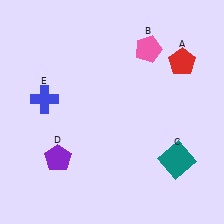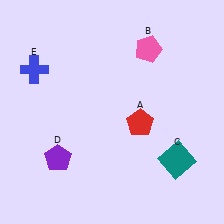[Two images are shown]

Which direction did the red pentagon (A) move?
The red pentagon (A) moved down.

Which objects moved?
The objects that moved are: the red pentagon (A), the blue cross (E).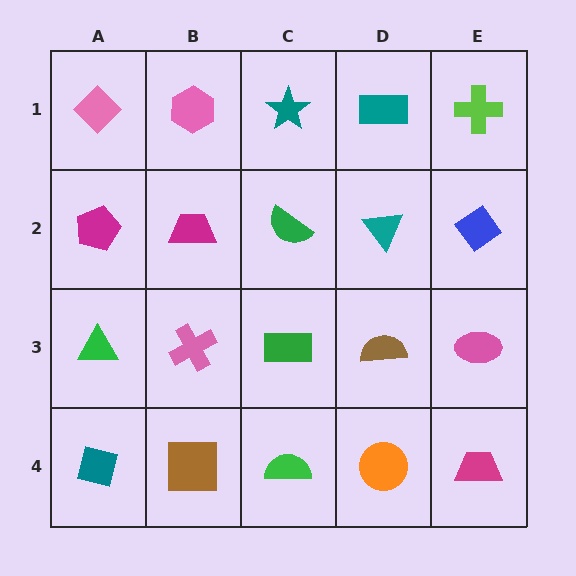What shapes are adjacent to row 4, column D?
A brown semicircle (row 3, column D), a green semicircle (row 4, column C), a magenta trapezoid (row 4, column E).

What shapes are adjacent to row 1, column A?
A magenta pentagon (row 2, column A), a pink hexagon (row 1, column B).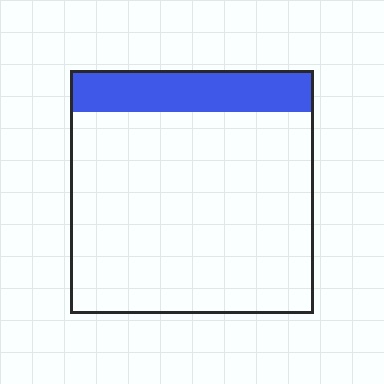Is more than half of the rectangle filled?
No.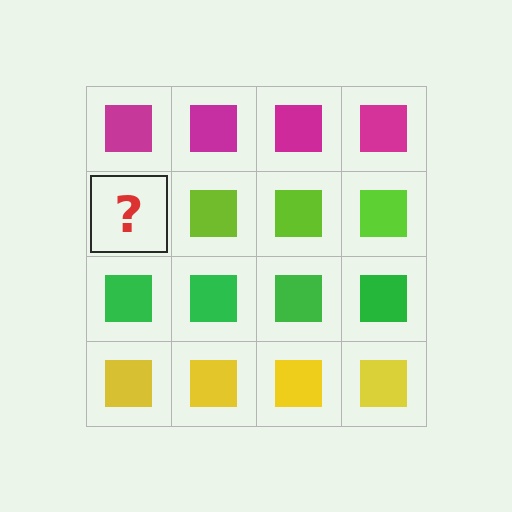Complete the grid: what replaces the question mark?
The question mark should be replaced with a lime square.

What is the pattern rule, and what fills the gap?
The rule is that each row has a consistent color. The gap should be filled with a lime square.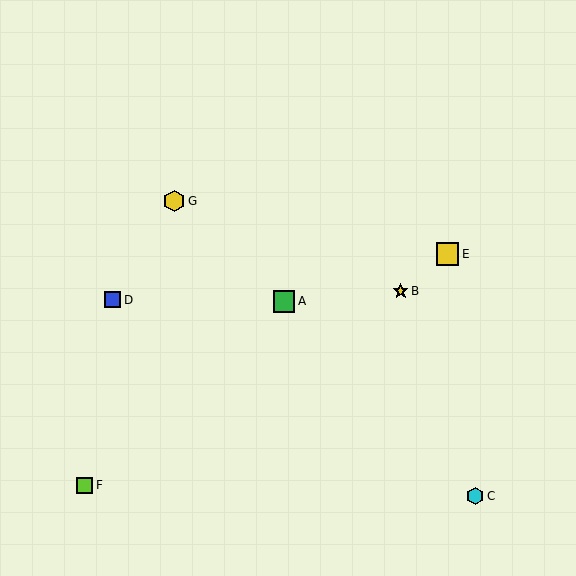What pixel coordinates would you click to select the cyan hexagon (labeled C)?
Click at (475, 496) to select the cyan hexagon C.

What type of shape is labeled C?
Shape C is a cyan hexagon.